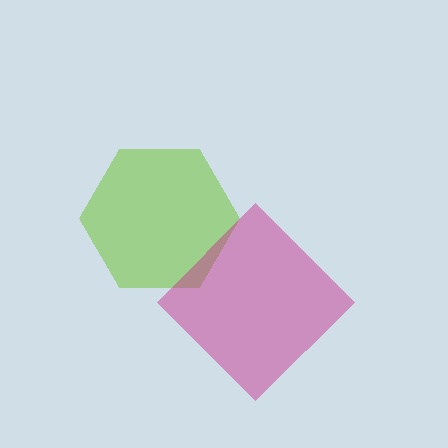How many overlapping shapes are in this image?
There are 2 overlapping shapes in the image.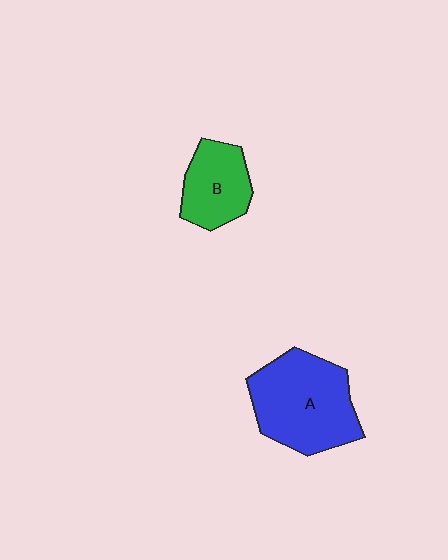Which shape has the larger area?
Shape A (blue).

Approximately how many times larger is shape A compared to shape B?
Approximately 1.7 times.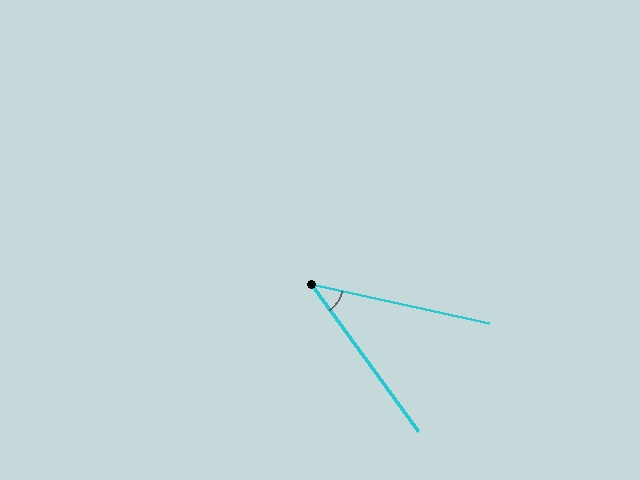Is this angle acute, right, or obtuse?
It is acute.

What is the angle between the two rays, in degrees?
Approximately 42 degrees.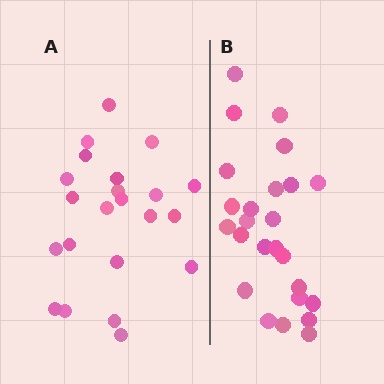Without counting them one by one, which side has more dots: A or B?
Region B (the right region) has more dots.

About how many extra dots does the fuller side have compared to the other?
Region B has just a few more — roughly 2 or 3 more dots than region A.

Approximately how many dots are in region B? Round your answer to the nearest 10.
About 20 dots. (The exact count is 25, which rounds to 20.)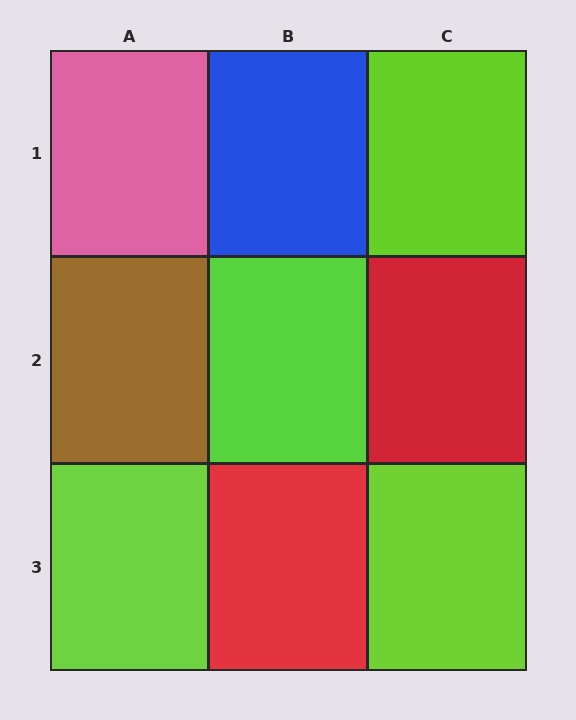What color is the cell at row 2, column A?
Brown.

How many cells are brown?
1 cell is brown.